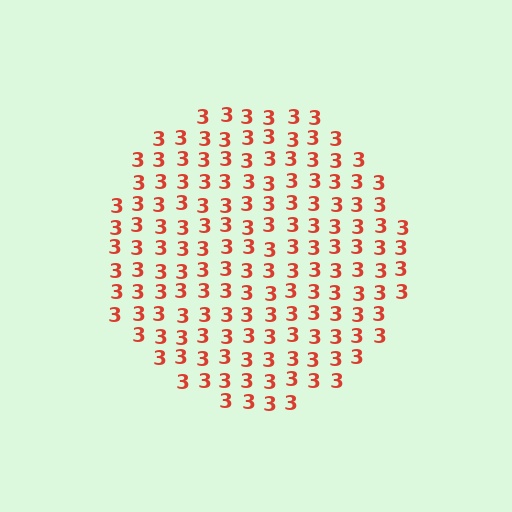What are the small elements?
The small elements are digit 3's.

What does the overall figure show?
The overall figure shows a circle.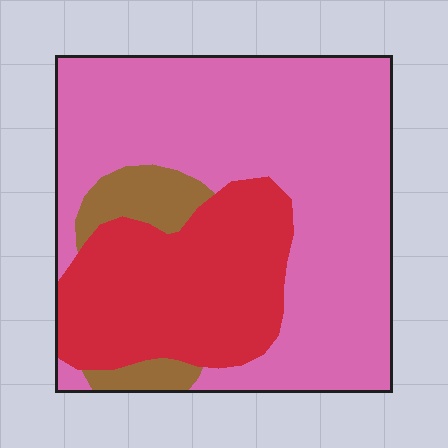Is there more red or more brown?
Red.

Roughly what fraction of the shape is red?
Red takes up about one third (1/3) of the shape.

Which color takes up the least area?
Brown, at roughly 10%.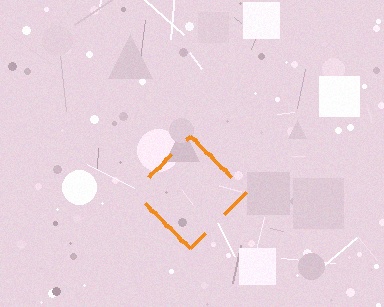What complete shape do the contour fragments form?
The contour fragments form a diamond.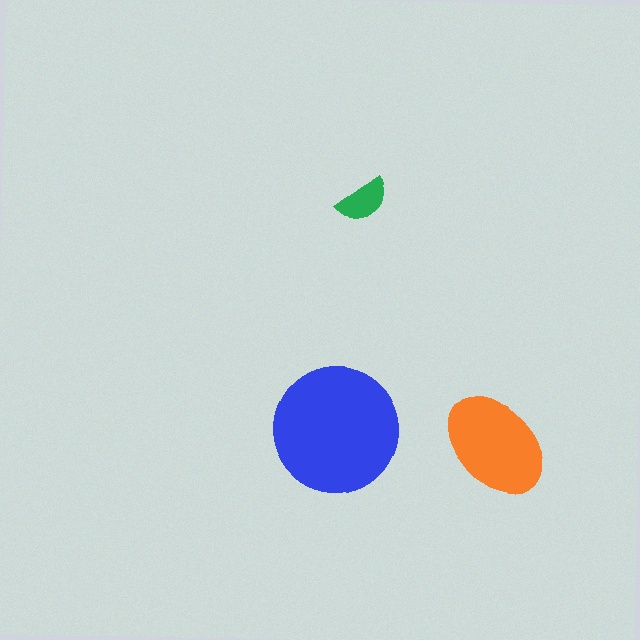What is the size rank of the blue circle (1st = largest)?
1st.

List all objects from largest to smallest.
The blue circle, the orange ellipse, the green semicircle.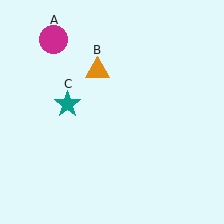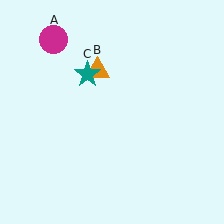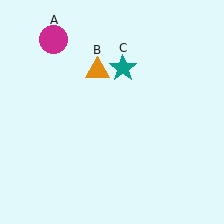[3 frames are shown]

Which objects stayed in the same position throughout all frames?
Magenta circle (object A) and orange triangle (object B) remained stationary.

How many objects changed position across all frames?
1 object changed position: teal star (object C).